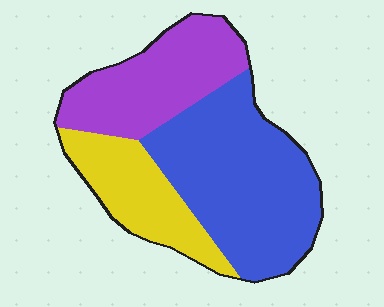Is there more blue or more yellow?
Blue.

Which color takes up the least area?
Yellow, at roughly 20%.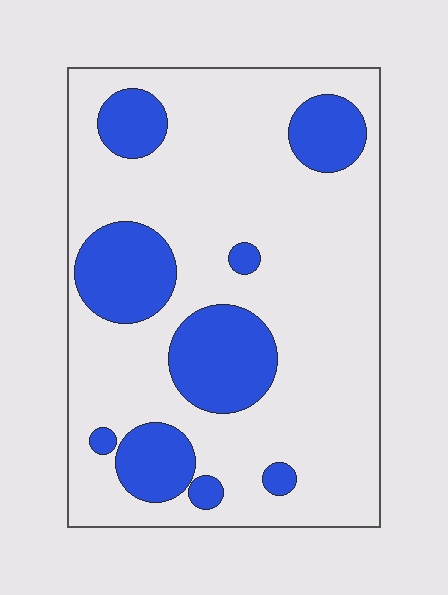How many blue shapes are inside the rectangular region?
9.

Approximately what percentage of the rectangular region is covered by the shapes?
Approximately 25%.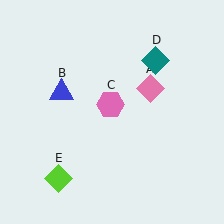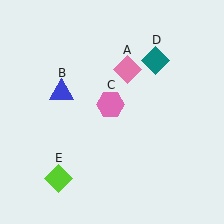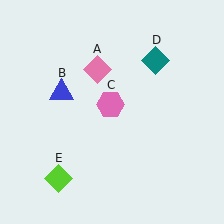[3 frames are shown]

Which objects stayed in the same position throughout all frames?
Blue triangle (object B) and pink hexagon (object C) and teal diamond (object D) and lime diamond (object E) remained stationary.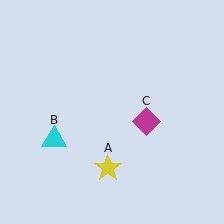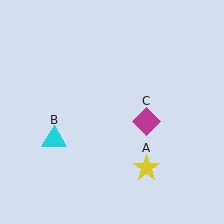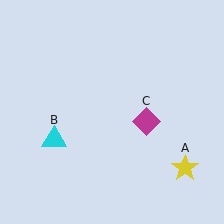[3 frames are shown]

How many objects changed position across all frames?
1 object changed position: yellow star (object A).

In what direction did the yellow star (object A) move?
The yellow star (object A) moved right.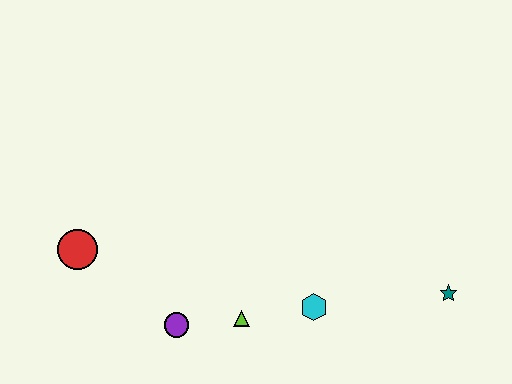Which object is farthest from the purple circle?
The teal star is farthest from the purple circle.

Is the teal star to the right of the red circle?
Yes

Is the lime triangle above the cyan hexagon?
No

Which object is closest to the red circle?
The purple circle is closest to the red circle.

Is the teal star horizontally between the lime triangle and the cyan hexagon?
No